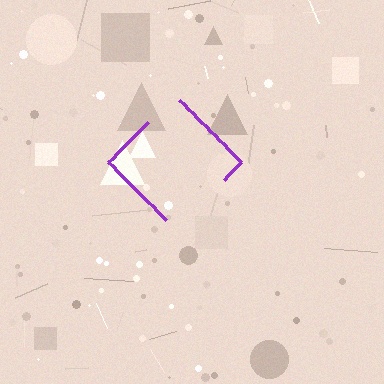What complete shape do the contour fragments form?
The contour fragments form a diamond.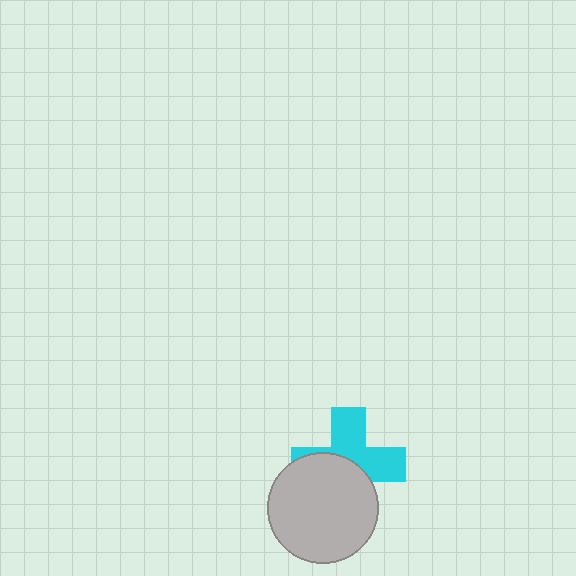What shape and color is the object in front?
The object in front is a light gray circle.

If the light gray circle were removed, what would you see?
You would see the complete cyan cross.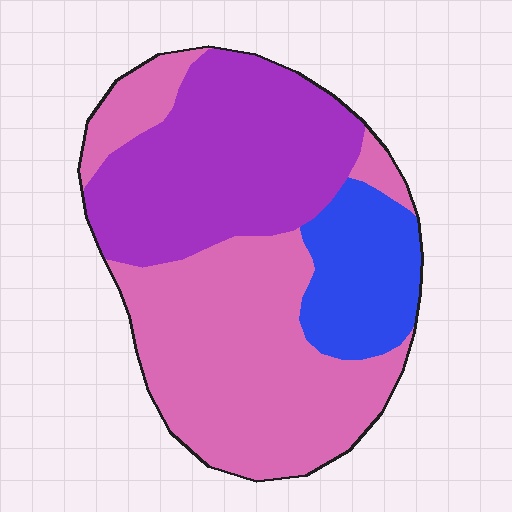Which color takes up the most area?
Pink, at roughly 50%.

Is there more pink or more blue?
Pink.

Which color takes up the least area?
Blue, at roughly 15%.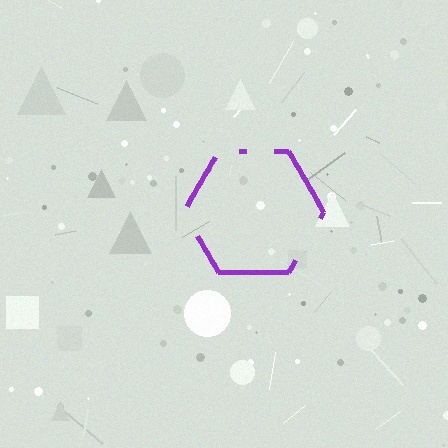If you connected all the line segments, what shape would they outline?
They would outline a hexagon.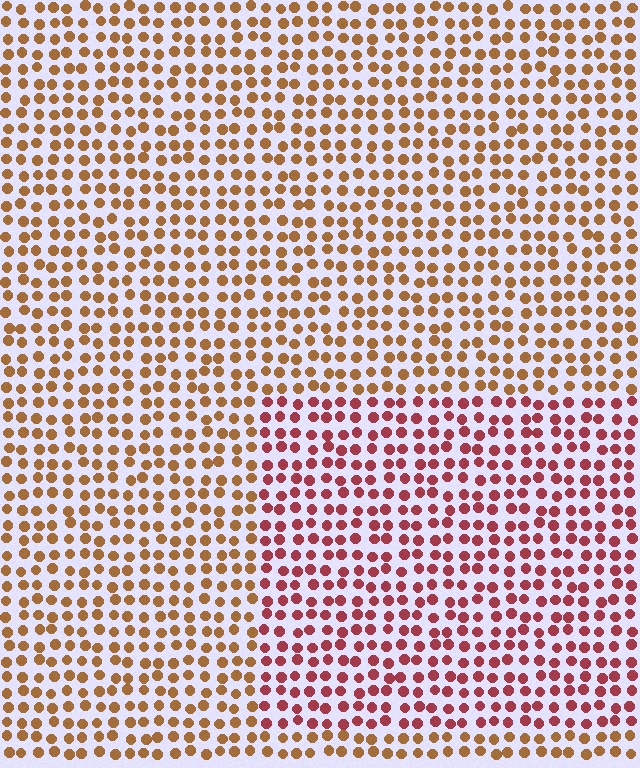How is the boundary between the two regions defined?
The boundary is defined purely by a slight shift in hue (about 39 degrees). Spacing, size, and orientation are identical on both sides.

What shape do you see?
I see a rectangle.